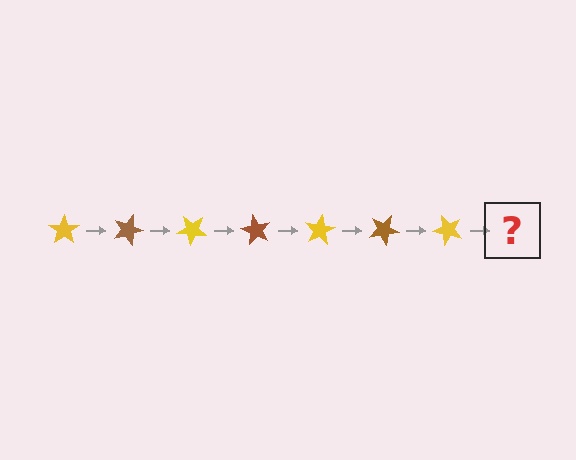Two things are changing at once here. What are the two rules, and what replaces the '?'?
The two rules are that it rotates 20 degrees each step and the color cycles through yellow and brown. The '?' should be a brown star, rotated 140 degrees from the start.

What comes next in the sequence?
The next element should be a brown star, rotated 140 degrees from the start.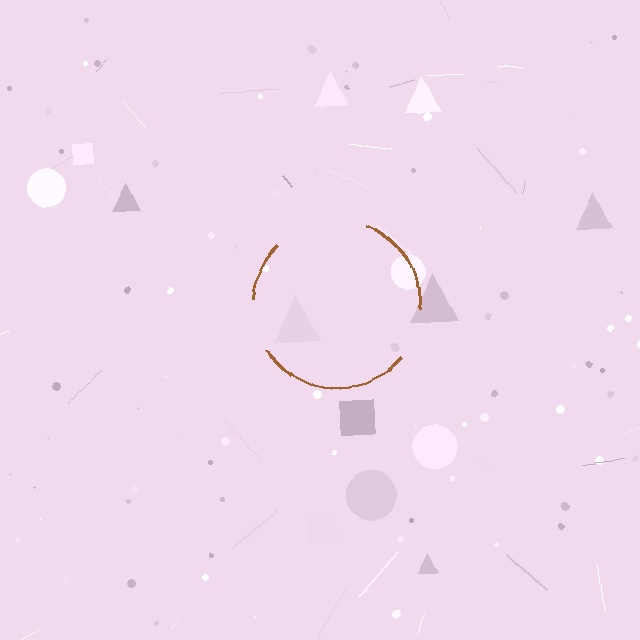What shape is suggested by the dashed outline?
The dashed outline suggests a circle.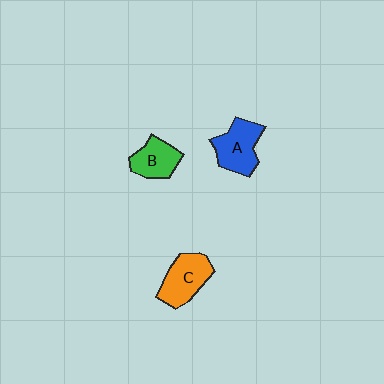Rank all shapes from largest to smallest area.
From largest to smallest: A (blue), C (orange), B (green).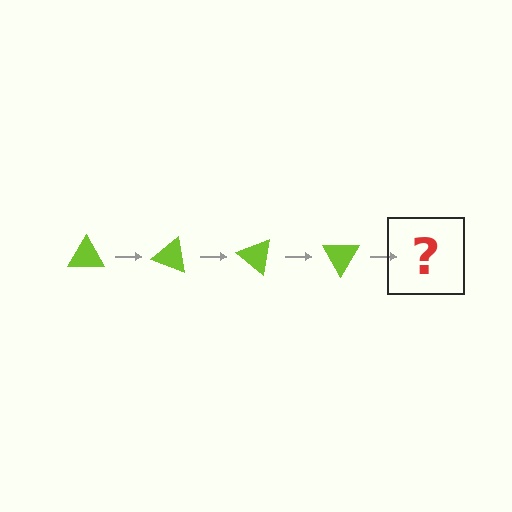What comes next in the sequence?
The next element should be a lime triangle rotated 80 degrees.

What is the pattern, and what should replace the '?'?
The pattern is that the triangle rotates 20 degrees each step. The '?' should be a lime triangle rotated 80 degrees.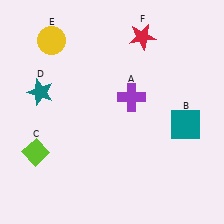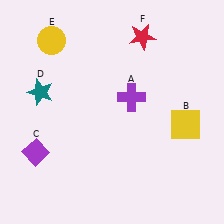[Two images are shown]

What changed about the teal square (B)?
In Image 1, B is teal. In Image 2, it changed to yellow.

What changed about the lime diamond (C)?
In Image 1, C is lime. In Image 2, it changed to purple.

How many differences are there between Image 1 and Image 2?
There are 2 differences between the two images.